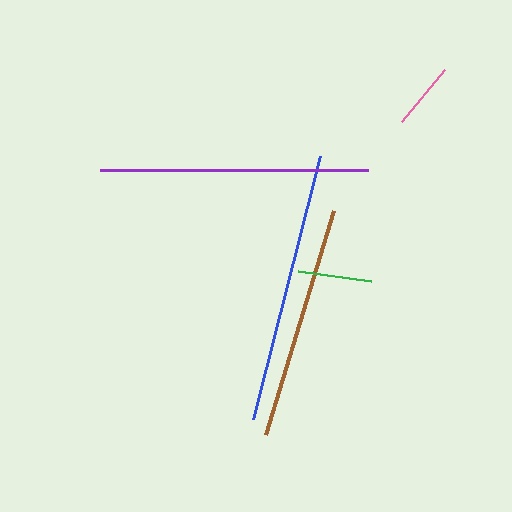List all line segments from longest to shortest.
From longest to shortest: blue, purple, brown, green, pink.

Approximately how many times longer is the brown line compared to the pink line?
The brown line is approximately 3.5 times the length of the pink line.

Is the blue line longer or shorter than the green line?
The blue line is longer than the green line.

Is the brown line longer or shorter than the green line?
The brown line is longer than the green line.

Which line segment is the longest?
The blue line is the longest at approximately 271 pixels.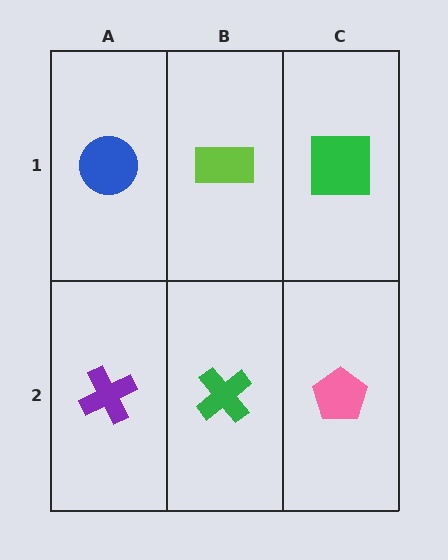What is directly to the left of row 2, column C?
A green cross.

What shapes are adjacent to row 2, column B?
A lime rectangle (row 1, column B), a purple cross (row 2, column A), a pink pentagon (row 2, column C).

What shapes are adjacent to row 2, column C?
A green square (row 1, column C), a green cross (row 2, column B).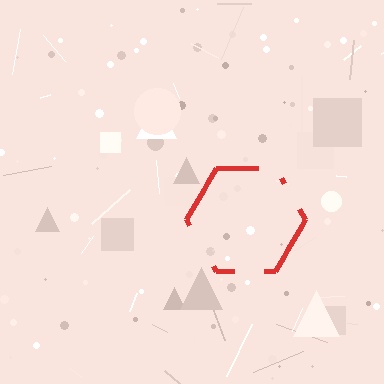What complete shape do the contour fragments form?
The contour fragments form a hexagon.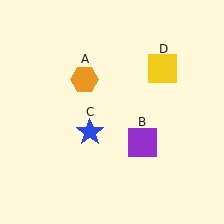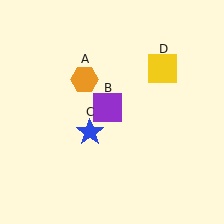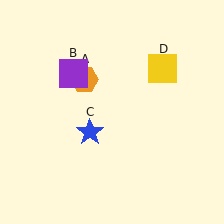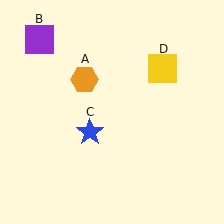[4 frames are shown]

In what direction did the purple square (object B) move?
The purple square (object B) moved up and to the left.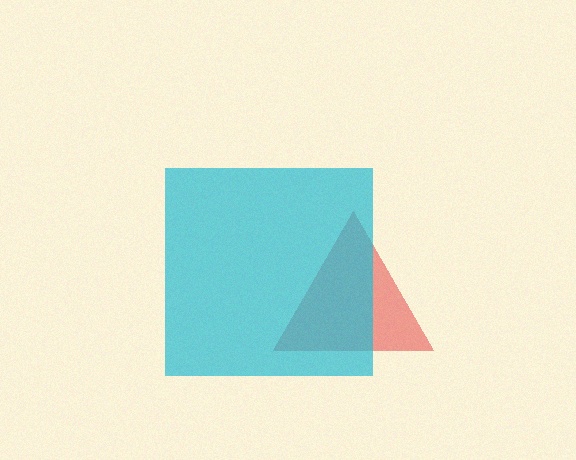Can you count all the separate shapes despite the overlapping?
Yes, there are 2 separate shapes.